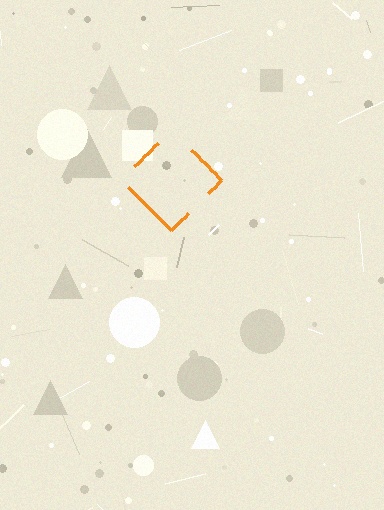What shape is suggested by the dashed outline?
The dashed outline suggests a diamond.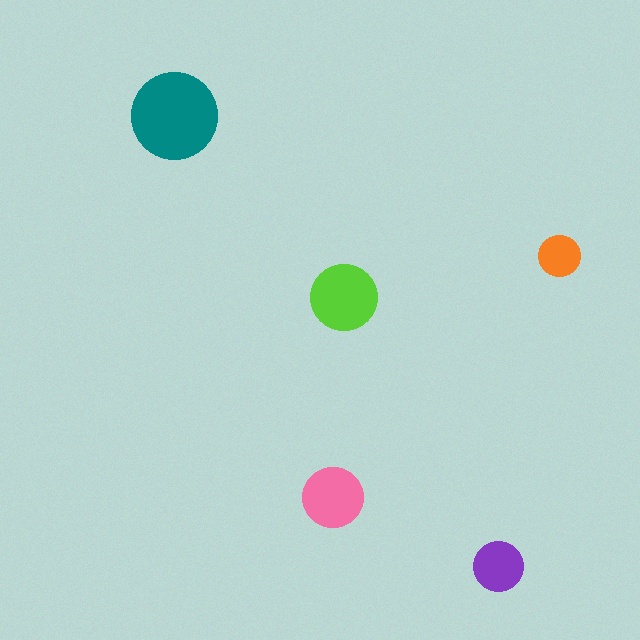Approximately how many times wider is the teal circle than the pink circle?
About 1.5 times wider.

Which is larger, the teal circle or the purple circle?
The teal one.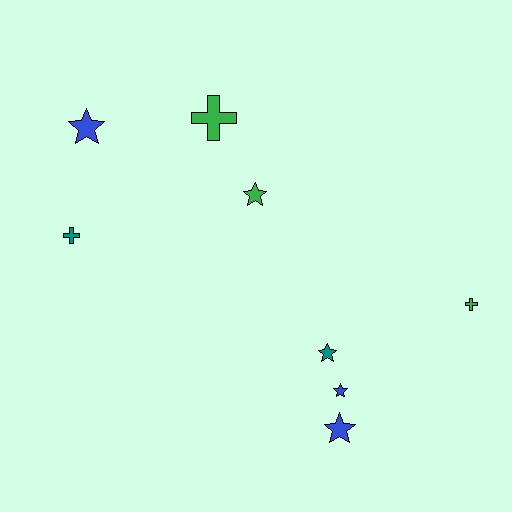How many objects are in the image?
There are 8 objects.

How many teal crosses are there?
There is 1 teal cross.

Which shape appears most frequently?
Star, with 5 objects.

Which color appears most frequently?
Green, with 3 objects.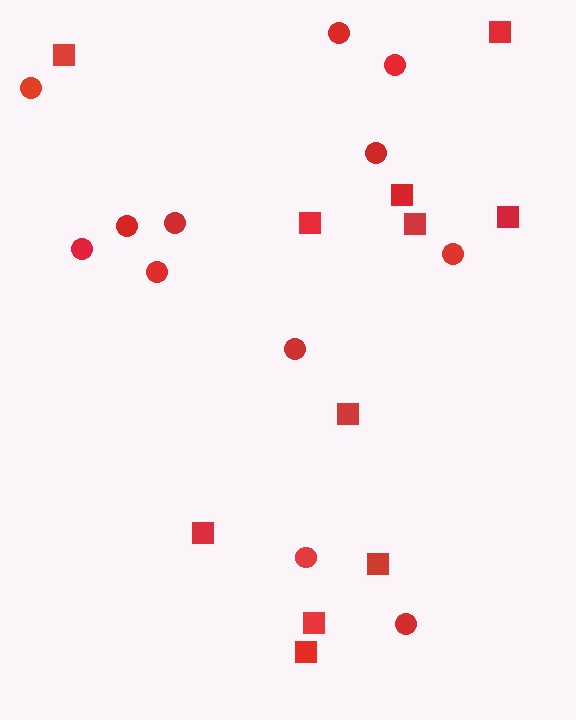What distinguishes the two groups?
There are 2 groups: one group of squares (11) and one group of circles (12).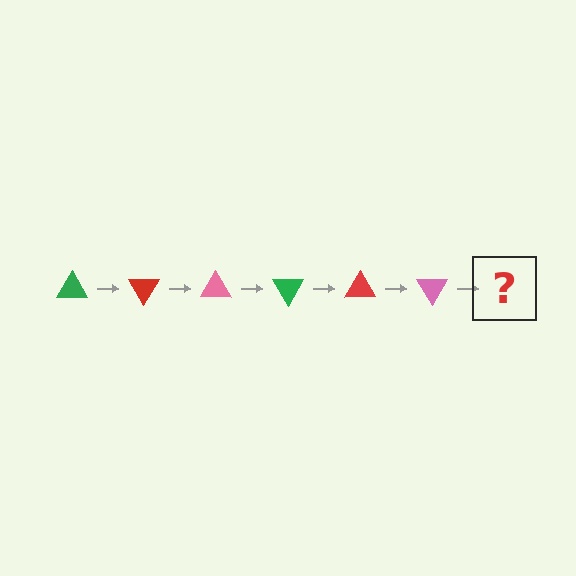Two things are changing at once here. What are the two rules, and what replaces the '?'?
The two rules are that it rotates 60 degrees each step and the color cycles through green, red, and pink. The '?' should be a green triangle, rotated 360 degrees from the start.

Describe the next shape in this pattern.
It should be a green triangle, rotated 360 degrees from the start.